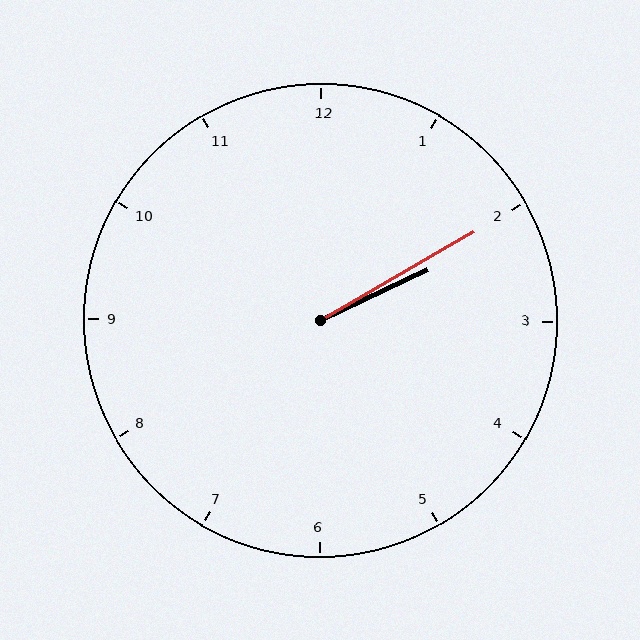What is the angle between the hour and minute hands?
Approximately 5 degrees.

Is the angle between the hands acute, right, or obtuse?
It is acute.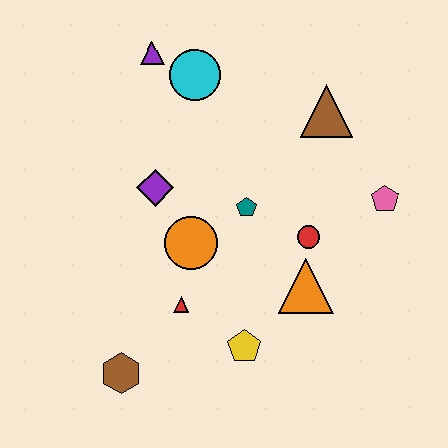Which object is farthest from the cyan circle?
The brown hexagon is farthest from the cyan circle.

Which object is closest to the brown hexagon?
The red triangle is closest to the brown hexagon.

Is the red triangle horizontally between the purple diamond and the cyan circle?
Yes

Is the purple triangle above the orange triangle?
Yes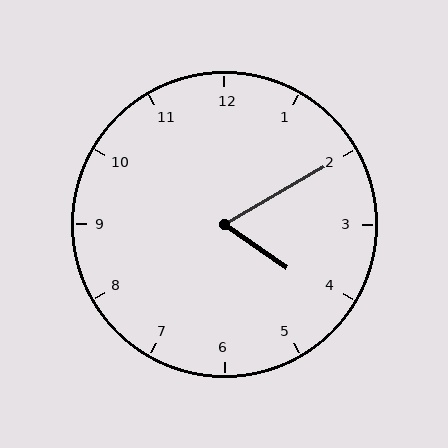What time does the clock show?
4:10.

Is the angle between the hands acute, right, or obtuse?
It is acute.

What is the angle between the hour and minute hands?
Approximately 65 degrees.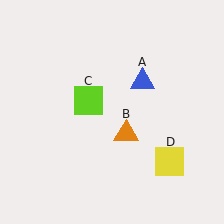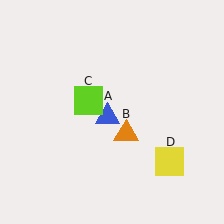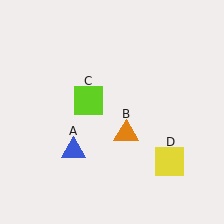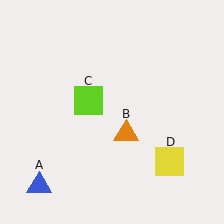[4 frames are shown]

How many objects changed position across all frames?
1 object changed position: blue triangle (object A).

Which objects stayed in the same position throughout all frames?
Orange triangle (object B) and lime square (object C) and yellow square (object D) remained stationary.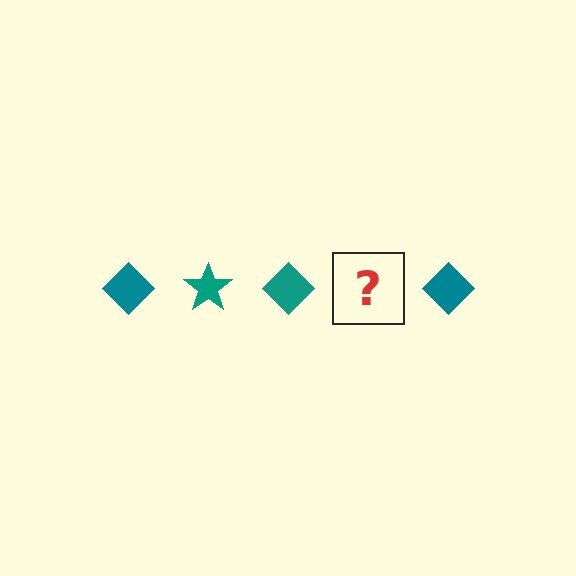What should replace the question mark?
The question mark should be replaced with a teal star.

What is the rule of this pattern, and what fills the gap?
The rule is that the pattern cycles through diamond, star shapes in teal. The gap should be filled with a teal star.